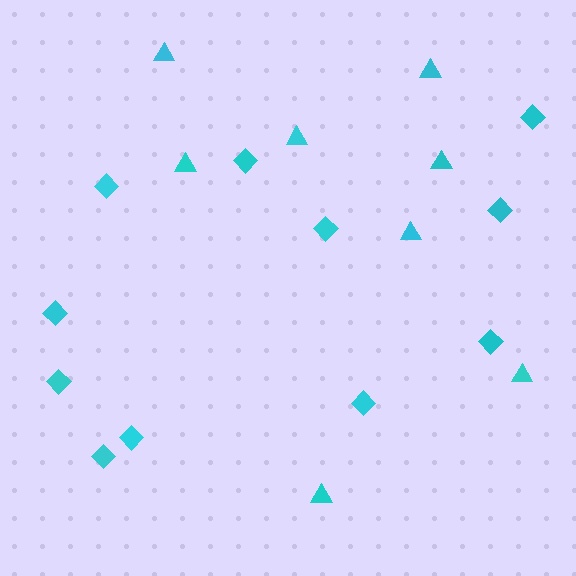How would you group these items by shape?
There are 2 groups: one group of diamonds (11) and one group of triangles (8).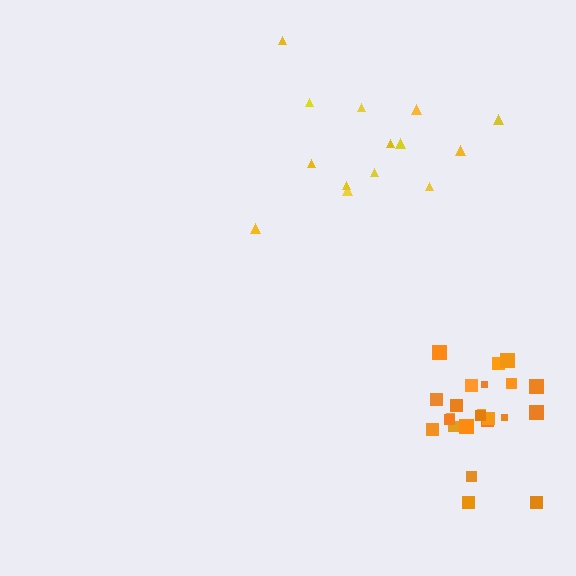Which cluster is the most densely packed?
Orange.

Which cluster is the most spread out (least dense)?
Yellow.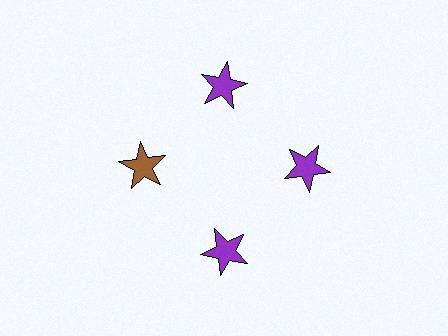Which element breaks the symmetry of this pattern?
The brown star at roughly the 9 o'clock position breaks the symmetry. All other shapes are purple stars.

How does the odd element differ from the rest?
It has a different color: brown instead of purple.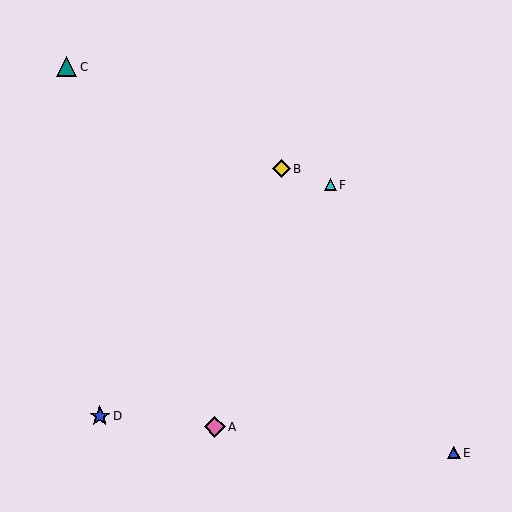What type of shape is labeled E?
Shape E is a blue triangle.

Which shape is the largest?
The pink diamond (labeled A) is the largest.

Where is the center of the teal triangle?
The center of the teal triangle is at (67, 67).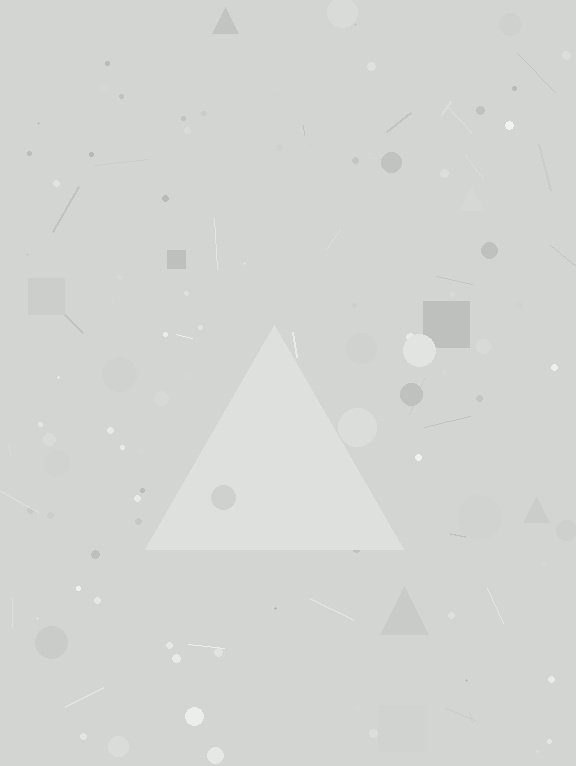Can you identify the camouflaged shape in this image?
The camouflaged shape is a triangle.